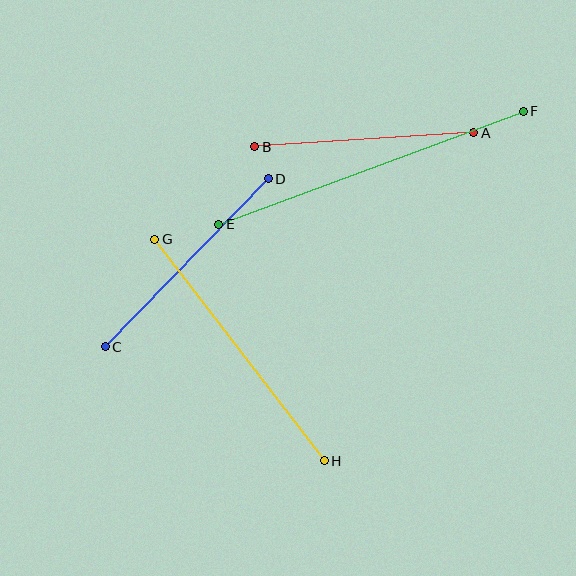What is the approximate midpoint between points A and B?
The midpoint is at approximately (364, 140) pixels.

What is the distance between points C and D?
The distance is approximately 234 pixels.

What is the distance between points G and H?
The distance is approximately 279 pixels.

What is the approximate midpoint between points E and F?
The midpoint is at approximately (371, 168) pixels.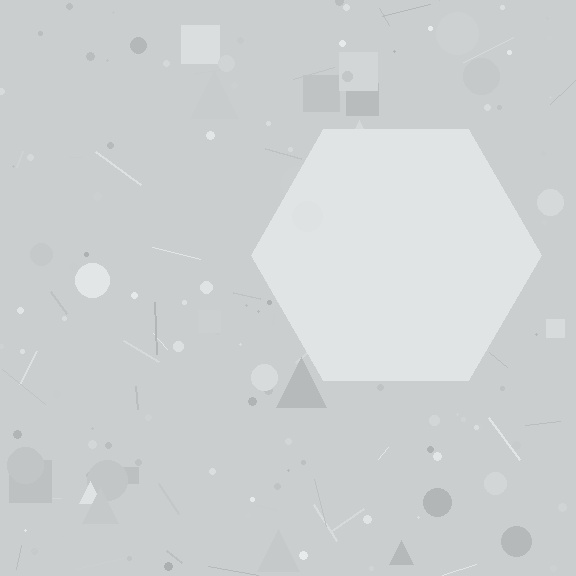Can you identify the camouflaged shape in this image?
The camouflaged shape is a hexagon.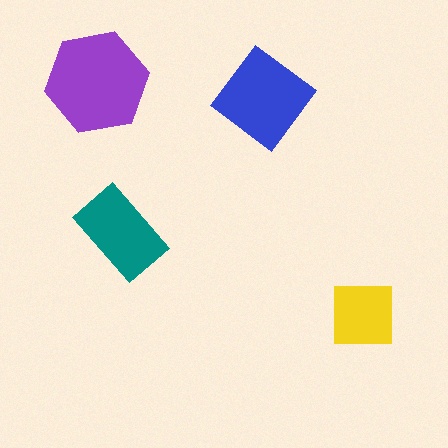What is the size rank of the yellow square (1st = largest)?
4th.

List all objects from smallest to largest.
The yellow square, the teal rectangle, the blue diamond, the purple hexagon.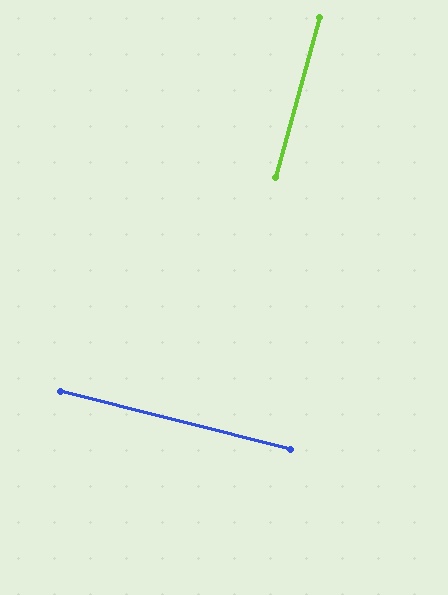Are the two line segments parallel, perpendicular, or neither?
Perpendicular — they meet at approximately 89°.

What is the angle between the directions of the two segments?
Approximately 89 degrees.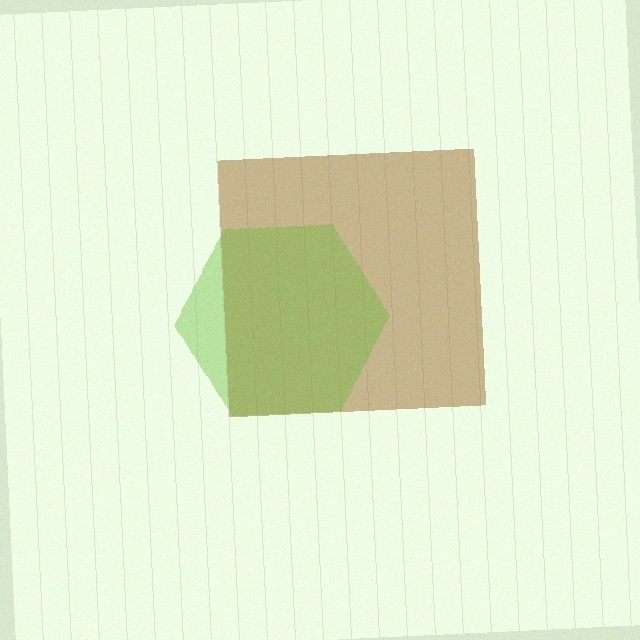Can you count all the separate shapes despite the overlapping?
Yes, there are 2 separate shapes.